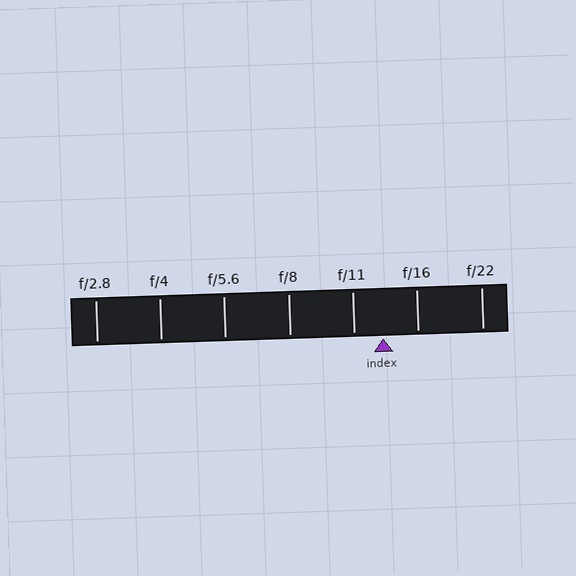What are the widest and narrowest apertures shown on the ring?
The widest aperture shown is f/2.8 and the narrowest is f/22.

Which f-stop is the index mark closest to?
The index mark is closest to f/11.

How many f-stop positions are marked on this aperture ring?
There are 7 f-stop positions marked.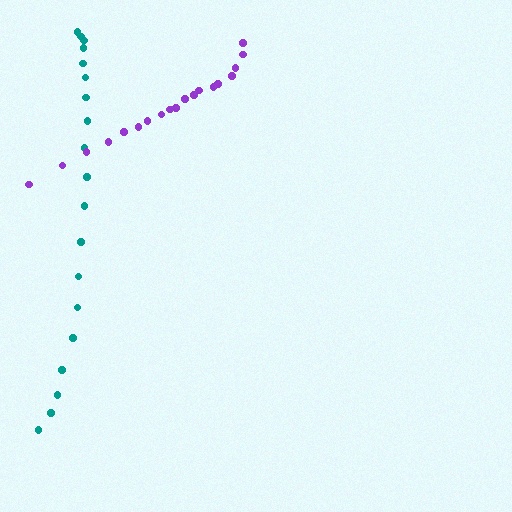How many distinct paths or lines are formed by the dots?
There are 2 distinct paths.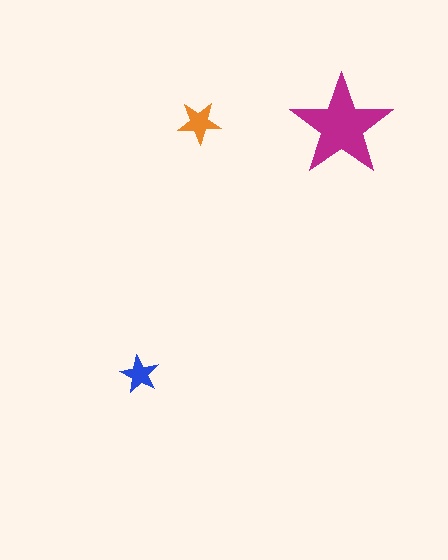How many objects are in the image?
There are 3 objects in the image.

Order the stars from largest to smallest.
the magenta one, the orange one, the blue one.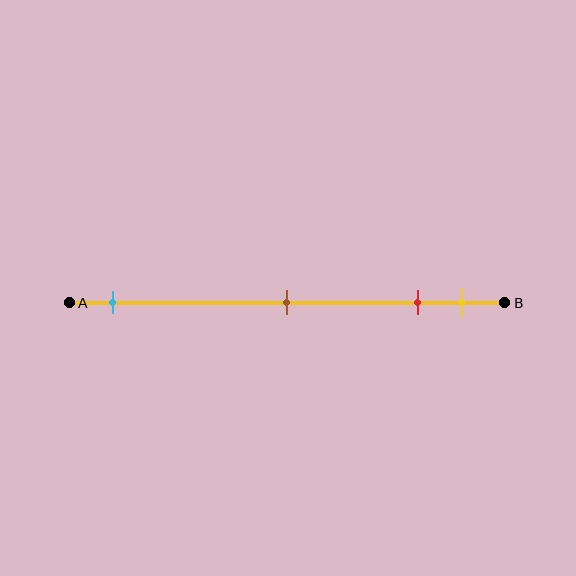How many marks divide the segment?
There are 4 marks dividing the segment.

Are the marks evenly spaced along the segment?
No, the marks are not evenly spaced.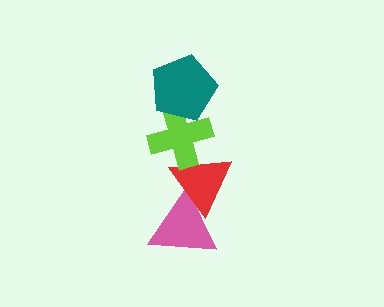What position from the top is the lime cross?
The lime cross is 2nd from the top.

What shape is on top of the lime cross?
The teal pentagon is on top of the lime cross.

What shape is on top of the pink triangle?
The red triangle is on top of the pink triangle.